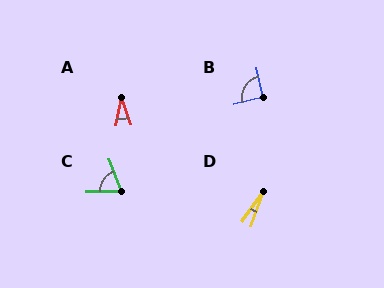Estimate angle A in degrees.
Approximately 31 degrees.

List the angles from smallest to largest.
D (16°), A (31°), C (70°), B (92°).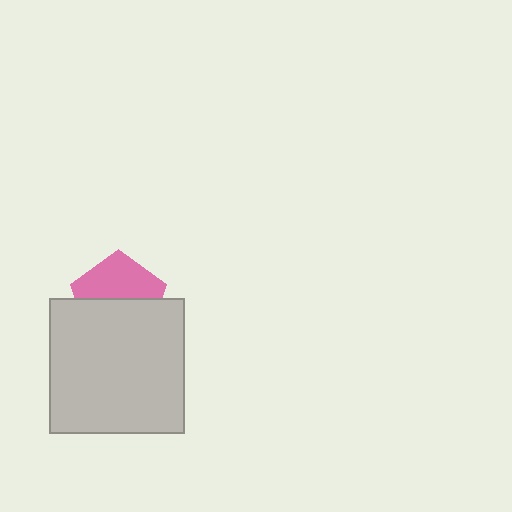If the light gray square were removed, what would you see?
You would see the complete pink pentagon.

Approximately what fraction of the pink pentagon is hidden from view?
Roughly 53% of the pink pentagon is hidden behind the light gray square.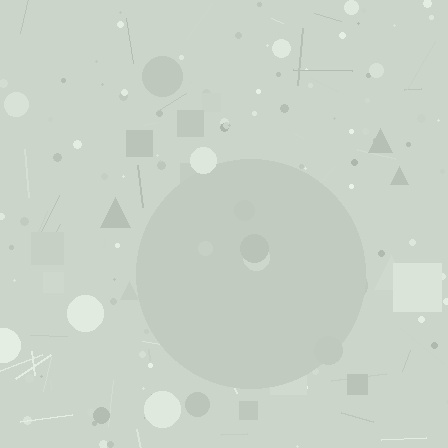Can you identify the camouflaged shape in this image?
The camouflaged shape is a circle.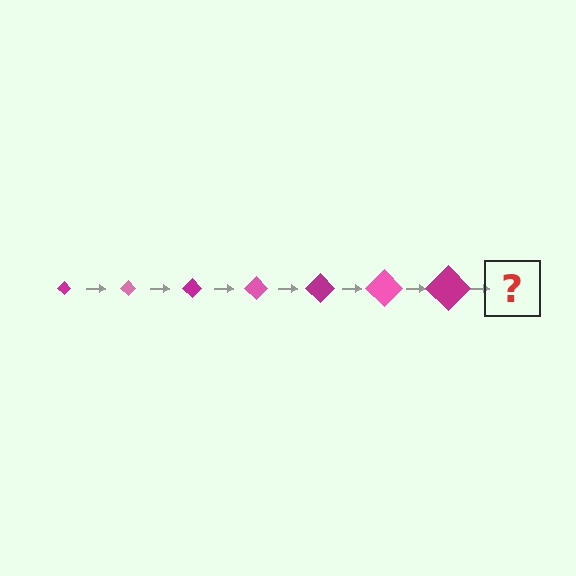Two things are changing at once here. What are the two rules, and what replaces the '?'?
The two rules are that the diamond grows larger each step and the color cycles through magenta and pink. The '?' should be a pink diamond, larger than the previous one.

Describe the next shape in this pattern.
It should be a pink diamond, larger than the previous one.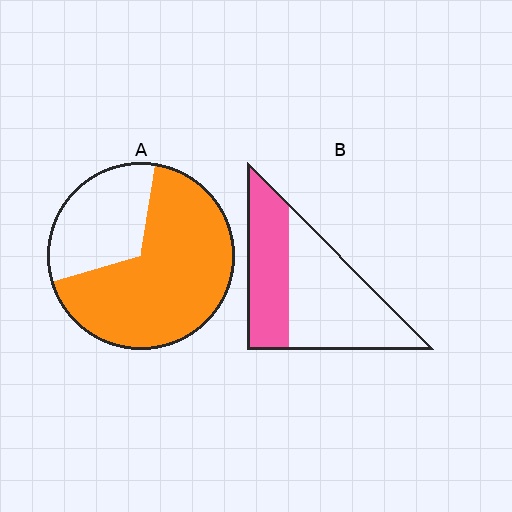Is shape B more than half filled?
No.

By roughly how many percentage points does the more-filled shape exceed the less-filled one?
By roughly 30 percentage points (A over B).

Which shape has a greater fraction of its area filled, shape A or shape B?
Shape A.